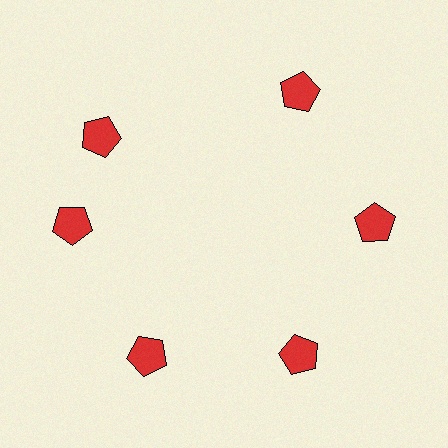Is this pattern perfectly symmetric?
No. The 6 red pentagons are arranged in a ring, but one element near the 11 o'clock position is rotated out of alignment along the ring, breaking the 6-fold rotational symmetry.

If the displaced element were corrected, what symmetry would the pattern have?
It would have 6-fold rotational symmetry — the pattern would map onto itself every 60 degrees.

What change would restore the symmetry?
The symmetry would be restored by rotating it back into even spacing with its neighbors so that all 6 pentagons sit at equal angles and equal distance from the center.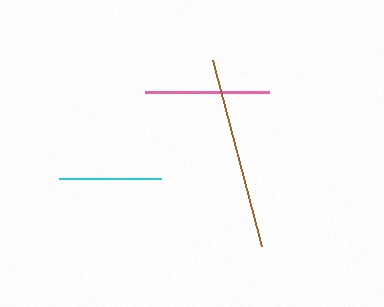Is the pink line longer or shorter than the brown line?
The brown line is longer than the pink line.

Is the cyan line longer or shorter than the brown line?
The brown line is longer than the cyan line.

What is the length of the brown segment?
The brown segment is approximately 192 pixels long.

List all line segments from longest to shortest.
From longest to shortest: brown, pink, cyan.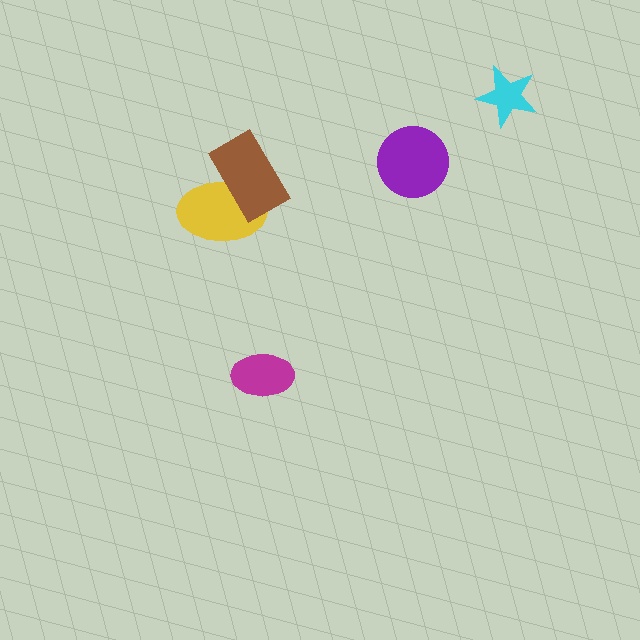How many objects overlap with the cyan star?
0 objects overlap with the cyan star.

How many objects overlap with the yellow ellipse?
1 object overlaps with the yellow ellipse.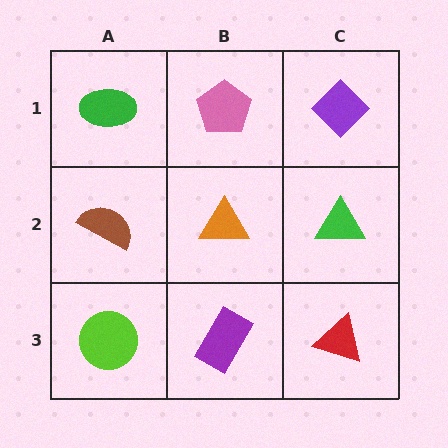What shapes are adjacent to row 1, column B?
An orange triangle (row 2, column B), a green ellipse (row 1, column A), a purple diamond (row 1, column C).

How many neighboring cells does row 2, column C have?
3.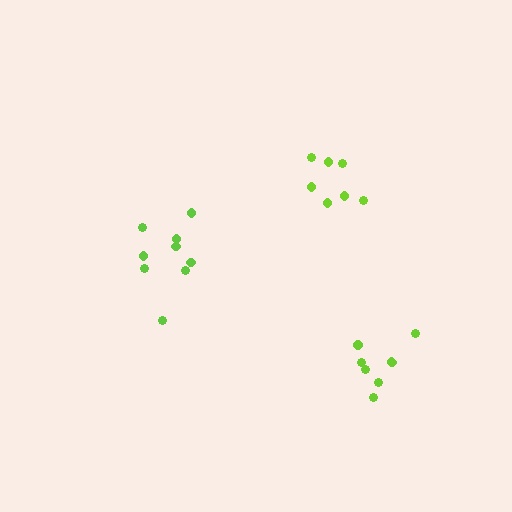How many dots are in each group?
Group 1: 9 dots, Group 2: 8 dots, Group 3: 7 dots (24 total).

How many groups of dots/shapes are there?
There are 3 groups.